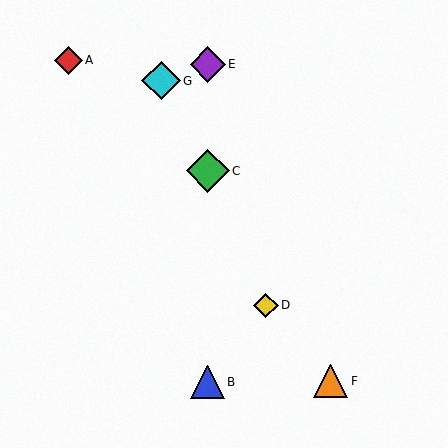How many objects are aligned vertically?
3 objects (B, C, E) are aligned vertically.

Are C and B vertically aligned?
Yes, both are at x≈208.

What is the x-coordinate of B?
Object B is at x≈208.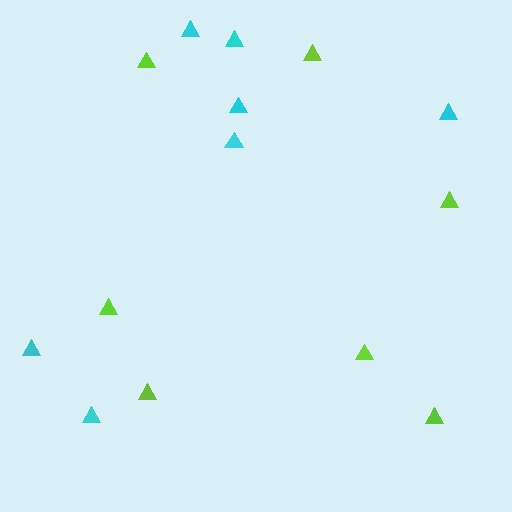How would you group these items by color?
There are 2 groups: one group of lime triangles (7) and one group of cyan triangles (7).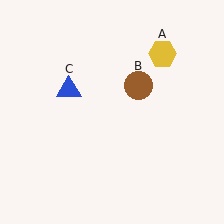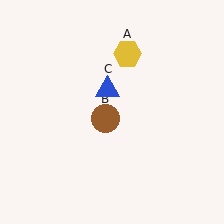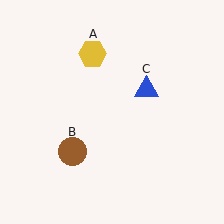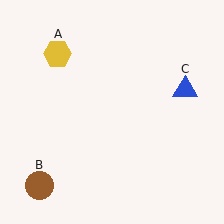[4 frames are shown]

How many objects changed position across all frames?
3 objects changed position: yellow hexagon (object A), brown circle (object B), blue triangle (object C).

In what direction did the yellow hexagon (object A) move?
The yellow hexagon (object A) moved left.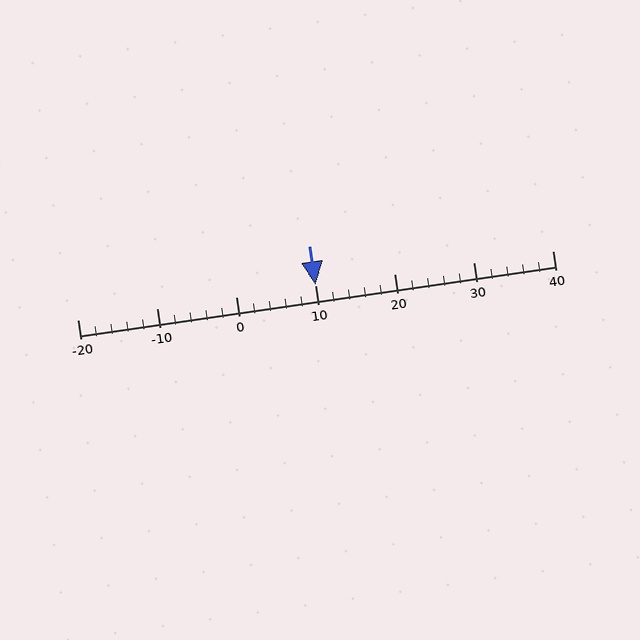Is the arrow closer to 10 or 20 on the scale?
The arrow is closer to 10.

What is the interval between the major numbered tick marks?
The major tick marks are spaced 10 units apart.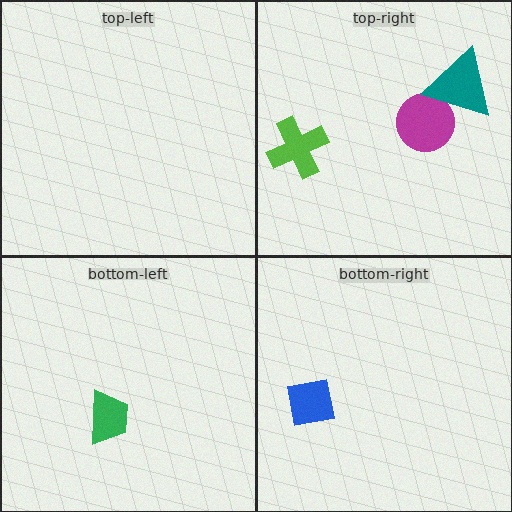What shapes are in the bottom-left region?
The green trapezoid.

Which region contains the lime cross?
The top-right region.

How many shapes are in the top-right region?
3.